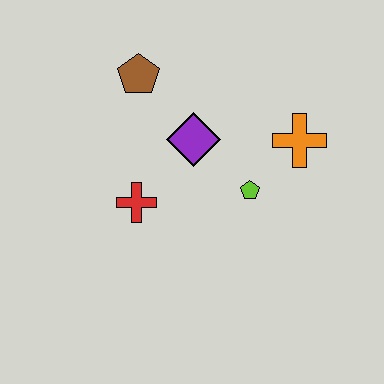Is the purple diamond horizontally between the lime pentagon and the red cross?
Yes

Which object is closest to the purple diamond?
The lime pentagon is closest to the purple diamond.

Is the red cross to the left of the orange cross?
Yes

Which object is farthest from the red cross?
The orange cross is farthest from the red cross.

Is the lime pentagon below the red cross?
No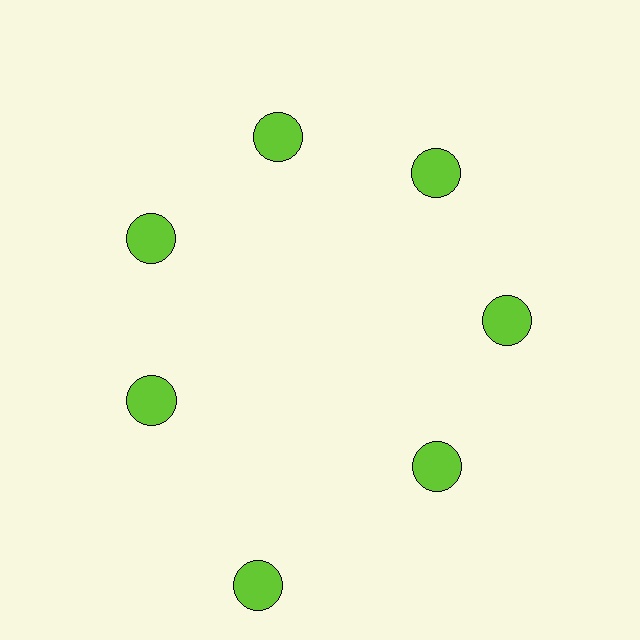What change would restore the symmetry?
The symmetry would be restored by moving it inward, back onto the ring so that all 7 circles sit at equal angles and equal distance from the center.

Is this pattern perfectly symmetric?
No. The 7 lime circles are arranged in a ring, but one element near the 6 o'clock position is pushed outward from the center, breaking the 7-fold rotational symmetry.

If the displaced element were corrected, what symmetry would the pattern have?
It would have 7-fold rotational symmetry — the pattern would map onto itself every 51 degrees.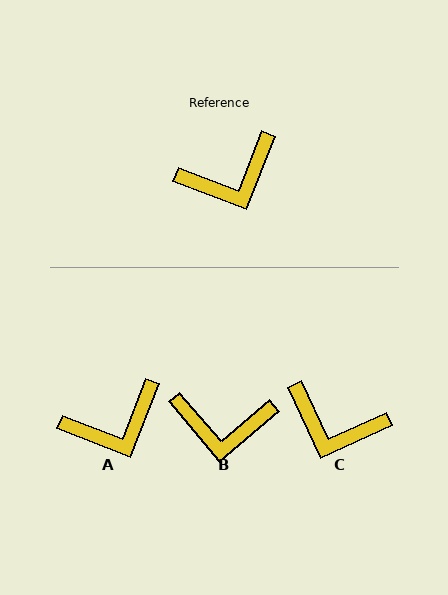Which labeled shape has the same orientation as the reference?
A.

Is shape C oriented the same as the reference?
No, it is off by about 44 degrees.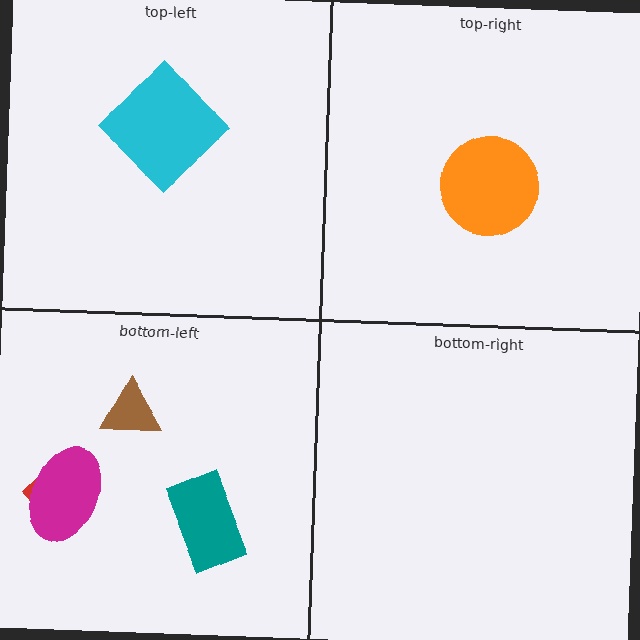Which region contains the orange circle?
The top-right region.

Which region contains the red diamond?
The bottom-left region.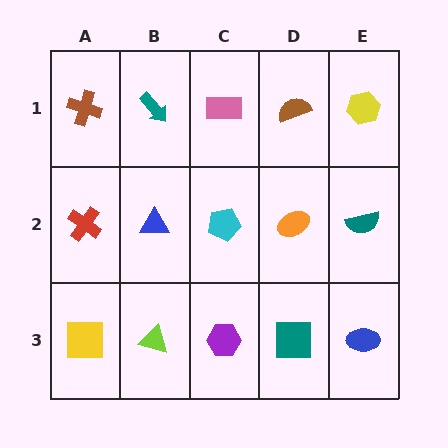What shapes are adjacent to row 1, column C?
A cyan pentagon (row 2, column C), a teal arrow (row 1, column B), a brown semicircle (row 1, column D).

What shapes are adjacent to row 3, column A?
A red cross (row 2, column A), a lime triangle (row 3, column B).